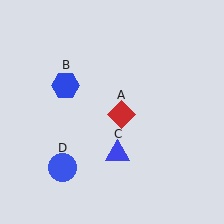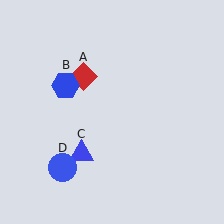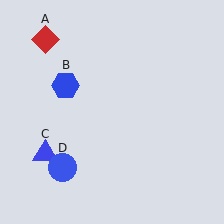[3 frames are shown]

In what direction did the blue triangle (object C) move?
The blue triangle (object C) moved left.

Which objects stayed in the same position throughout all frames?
Blue hexagon (object B) and blue circle (object D) remained stationary.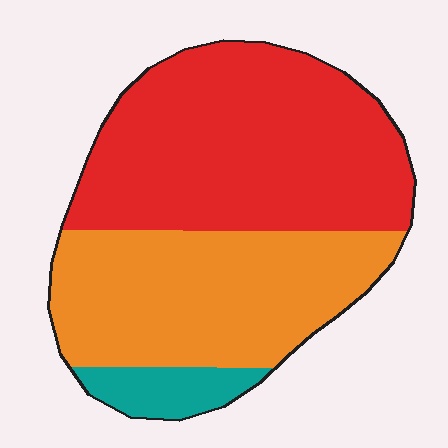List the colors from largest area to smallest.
From largest to smallest: red, orange, teal.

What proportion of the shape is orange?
Orange takes up about two fifths (2/5) of the shape.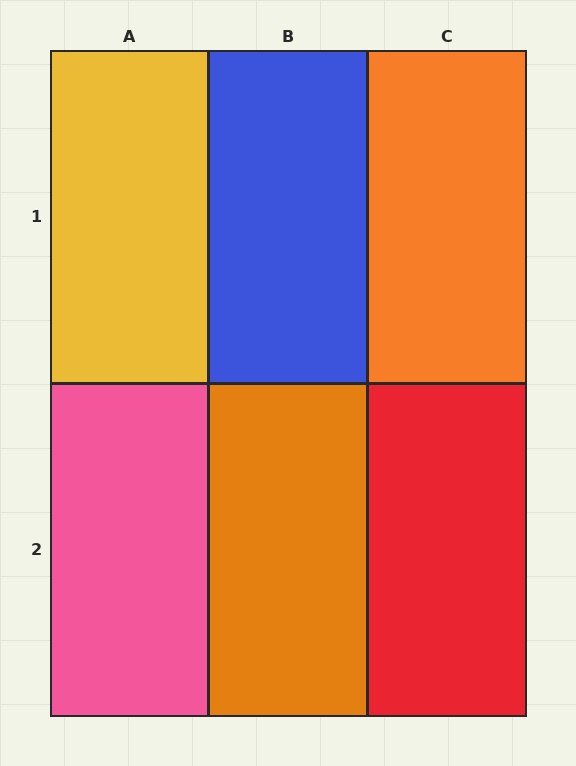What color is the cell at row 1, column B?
Blue.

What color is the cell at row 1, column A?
Yellow.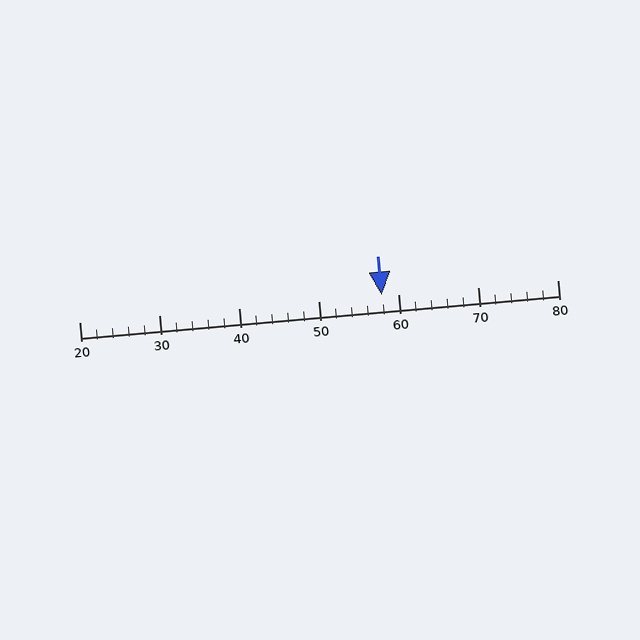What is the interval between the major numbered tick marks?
The major tick marks are spaced 10 units apart.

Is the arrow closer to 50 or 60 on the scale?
The arrow is closer to 60.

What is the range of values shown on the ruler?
The ruler shows values from 20 to 80.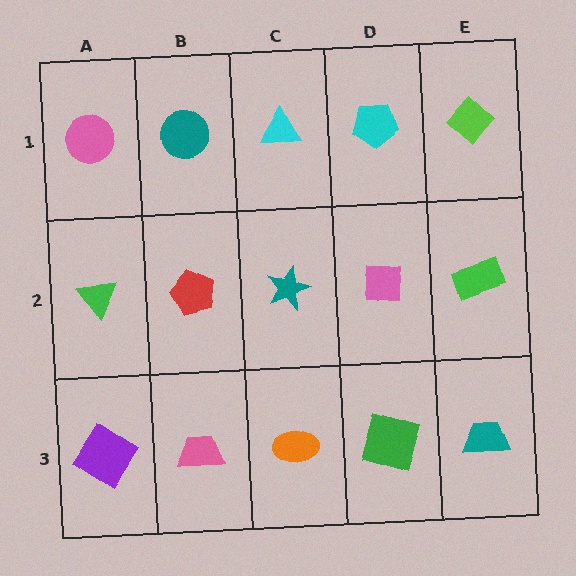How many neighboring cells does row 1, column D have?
3.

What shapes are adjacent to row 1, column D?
A pink square (row 2, column D), a cyan triangle (row 1, column C), a lime diamond (row 1, column E).